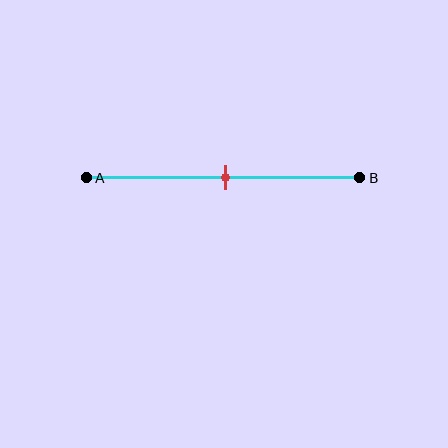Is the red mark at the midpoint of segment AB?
Yes, the mark is approximately at the midpoint.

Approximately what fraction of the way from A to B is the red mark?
The red mark is approximately 50% of the way from A to B.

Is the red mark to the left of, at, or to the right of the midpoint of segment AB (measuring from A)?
The red mark is approximately at the midpoint of segment AB.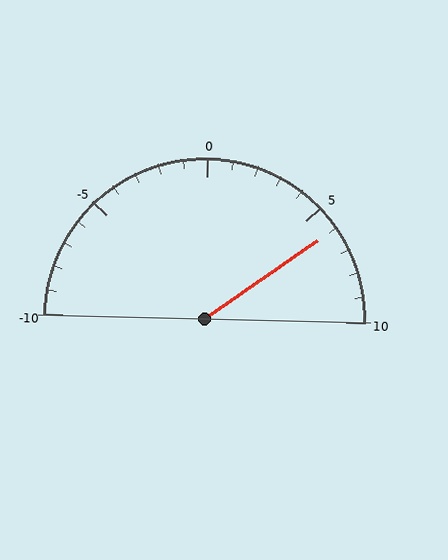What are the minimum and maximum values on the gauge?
The gauge ranges from -10 to 10.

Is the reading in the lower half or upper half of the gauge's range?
The reading is in the upper half of the range (-10 to 10).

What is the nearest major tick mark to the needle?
The nearest major tick mark is 5.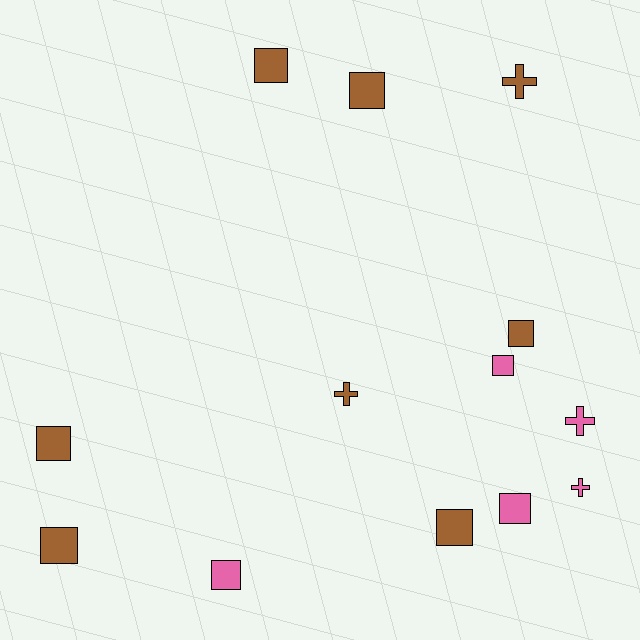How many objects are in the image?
There are 13 objects.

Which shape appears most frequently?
Square, with 9 objects.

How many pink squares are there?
There are 3 pink squares.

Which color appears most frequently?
Brown, with 8 objects.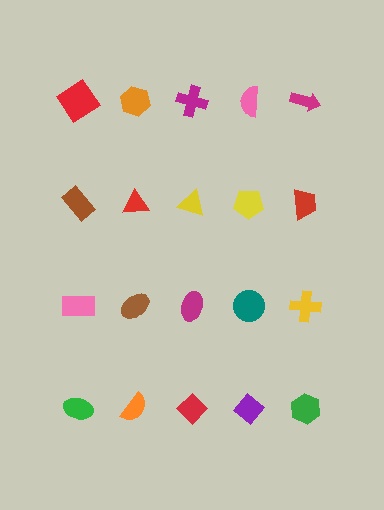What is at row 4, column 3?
A red diamond.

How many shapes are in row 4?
5 shapes.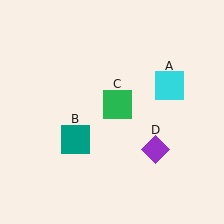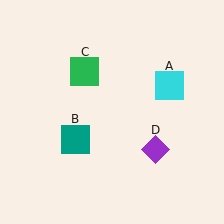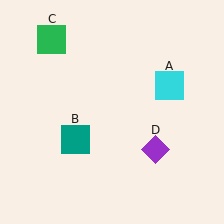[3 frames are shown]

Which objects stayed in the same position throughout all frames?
Cyan square (object A) and teal square (object B) and purple diamond (object D) remained stationary.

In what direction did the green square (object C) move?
The green square (object C) moved up and to the left.